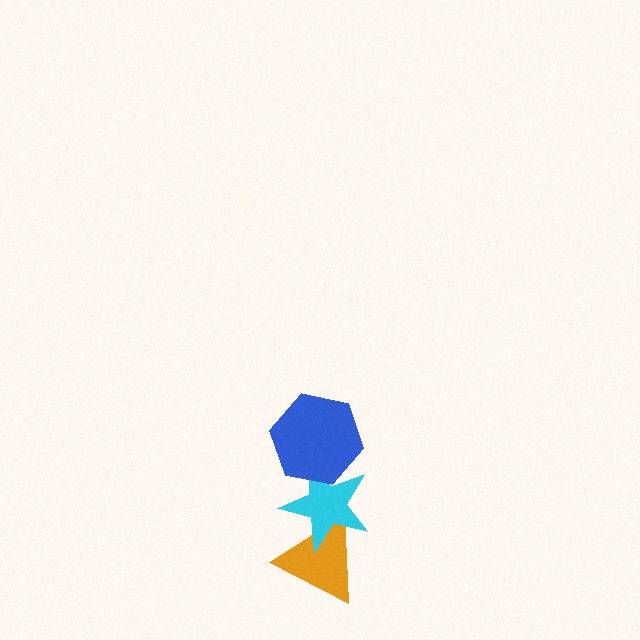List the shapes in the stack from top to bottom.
From top to bottom: the blue hexagon, the cyan star, the orange triangle.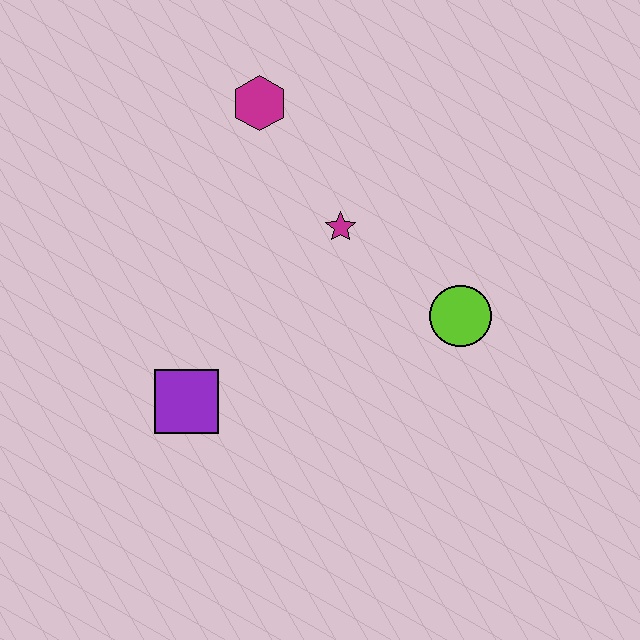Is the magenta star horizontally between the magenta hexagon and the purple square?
No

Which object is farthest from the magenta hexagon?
The purple square is farthest from the magenta hexagon.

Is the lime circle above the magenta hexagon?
No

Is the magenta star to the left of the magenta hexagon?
No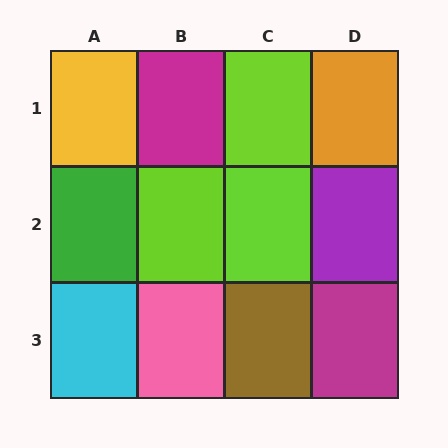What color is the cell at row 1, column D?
Orange.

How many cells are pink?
1 cell is pink.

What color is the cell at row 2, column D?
Purple.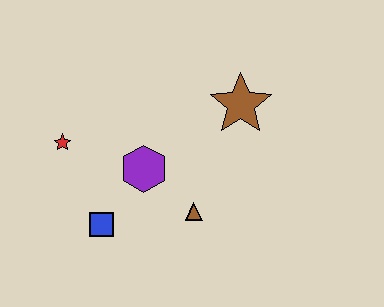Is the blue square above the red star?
No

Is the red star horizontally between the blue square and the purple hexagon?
No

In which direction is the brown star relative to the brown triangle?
The brown star is above the brown triangle.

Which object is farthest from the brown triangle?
The red star is farthest from the brown triangle.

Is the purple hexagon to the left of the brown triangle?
Yes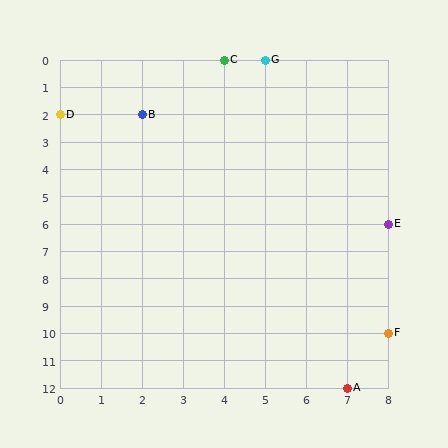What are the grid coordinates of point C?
Point C is at grid coordinates (4, 0).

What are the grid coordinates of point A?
Point A is at grid coordinates (7, 12).